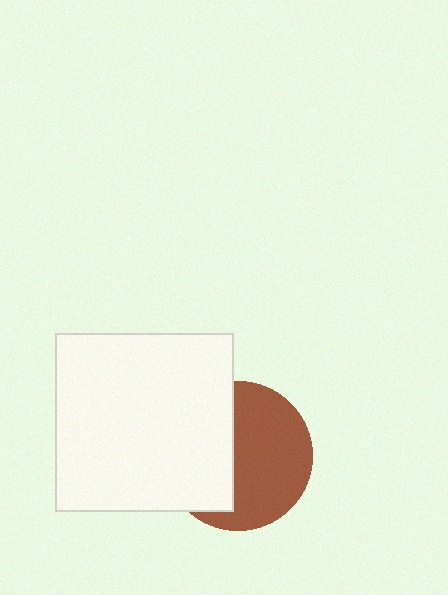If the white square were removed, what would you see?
You would see the complete brown circle.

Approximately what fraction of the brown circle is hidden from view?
Roughly 43% of the brown circle is hidden behind the white square.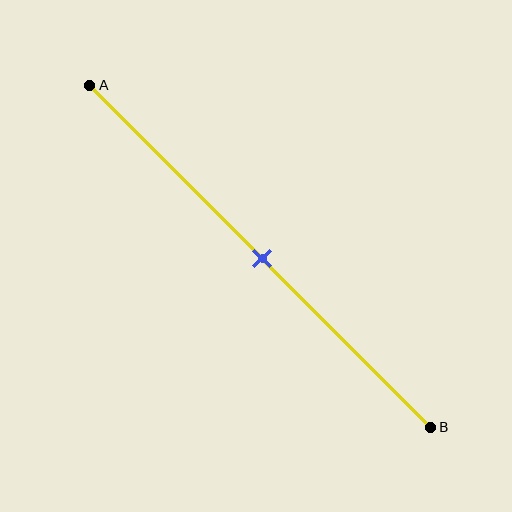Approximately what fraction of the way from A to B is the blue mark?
The blue mark is approximately 50% of the way from A to B.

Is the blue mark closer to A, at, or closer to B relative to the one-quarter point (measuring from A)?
The blue mark is closer to point B than the one-quarter point of segment AB.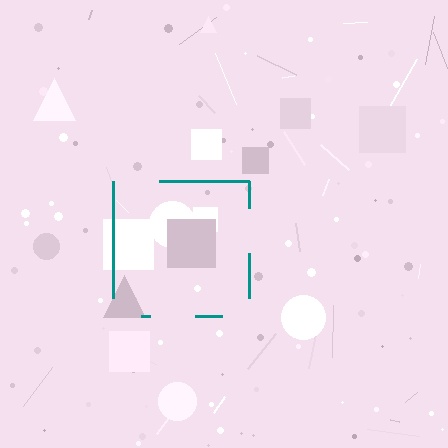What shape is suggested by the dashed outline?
The dashed outline suggests a square.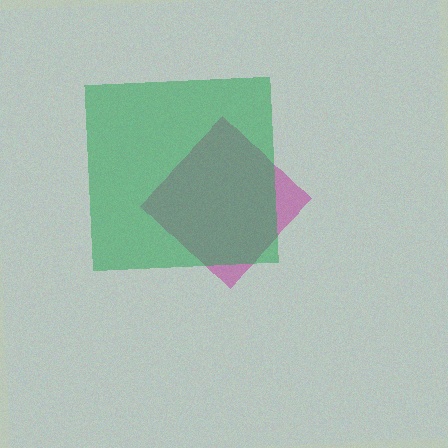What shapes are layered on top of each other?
The layered shapes are: a magenta diamond, a green square.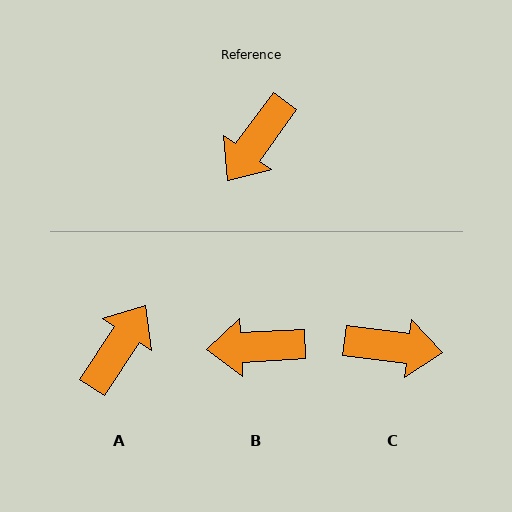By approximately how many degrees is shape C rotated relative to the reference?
Approximately 119 degrees counter-clockwise.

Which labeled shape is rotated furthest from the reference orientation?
A, about 177 degrees away.